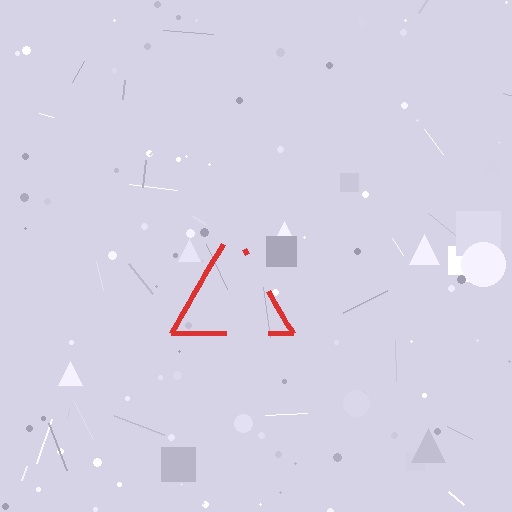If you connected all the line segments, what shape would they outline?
They would outline a triangle.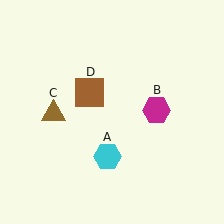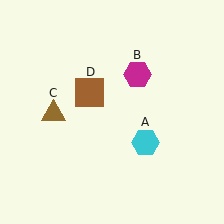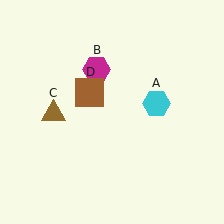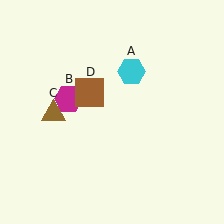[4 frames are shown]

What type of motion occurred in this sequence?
The cyan hexagon (object A), magenta hexagon (object B) rotated counterclockwise around the center of the scene.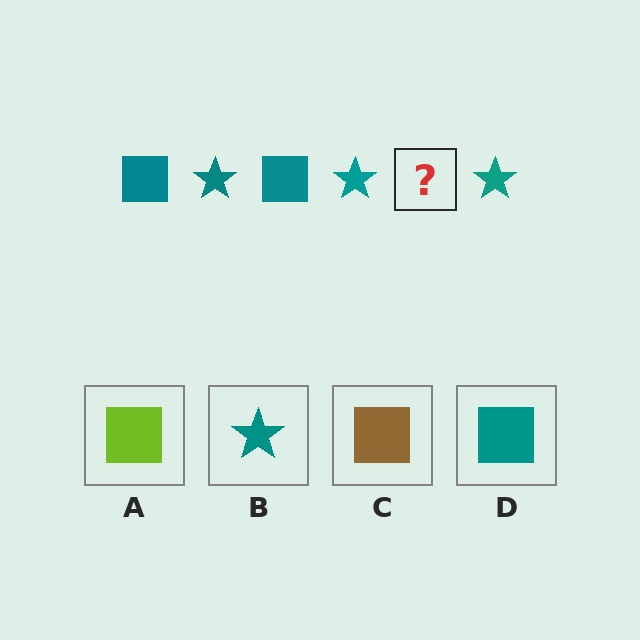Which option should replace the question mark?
Option D.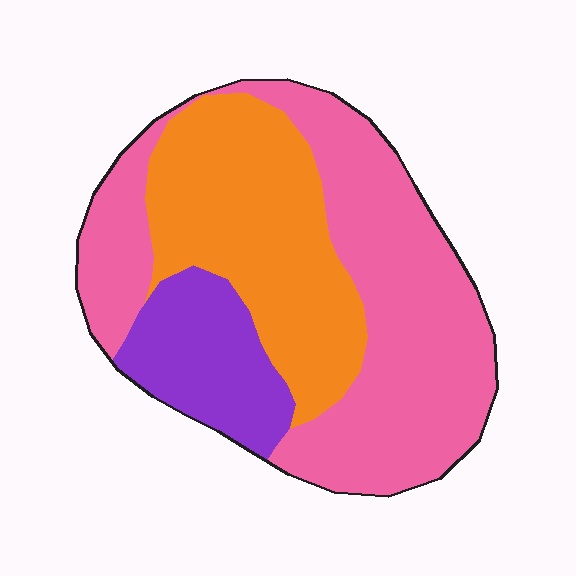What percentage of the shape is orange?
Orange takes up about one third (1/3) of the shape.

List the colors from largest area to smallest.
From largest to smallest: pink, orange, purple.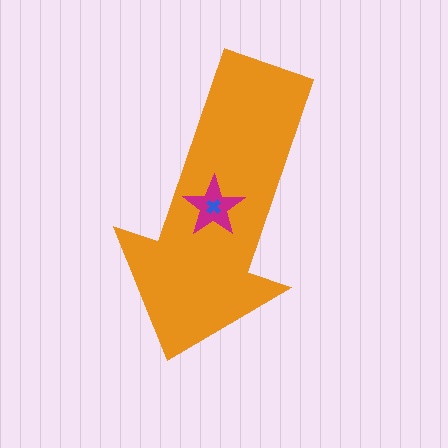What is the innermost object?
The blue cross.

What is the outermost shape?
The orange arrow.